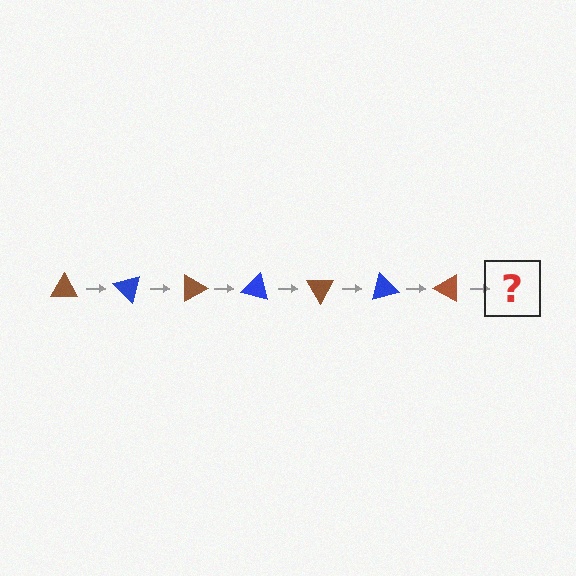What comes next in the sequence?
The next element should be a blue triangle, rotated 315 degrees from the start.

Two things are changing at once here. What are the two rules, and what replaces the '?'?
The two rules are that it rotates 45 degrees each step and the color cycles through brown and blue. The '?' should be a blue triangle, rotated 315 degrees from the start.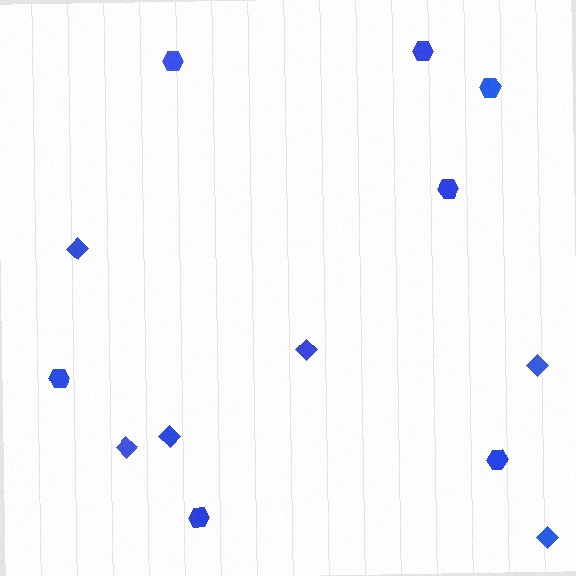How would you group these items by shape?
There are 2 groups: one group of hexagons (7) and one group of diamonds (6).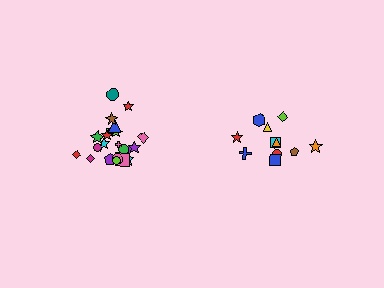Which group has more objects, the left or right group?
The left group.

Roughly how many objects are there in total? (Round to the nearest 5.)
Roughly 35 objects in total.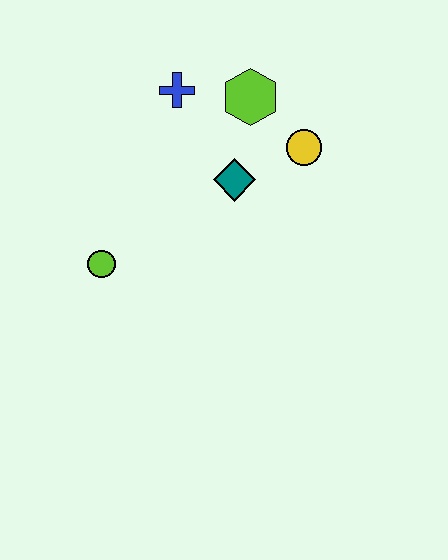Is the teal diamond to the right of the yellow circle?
No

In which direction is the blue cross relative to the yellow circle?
The blue cross is to the left of the yellow circle.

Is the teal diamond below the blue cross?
Yes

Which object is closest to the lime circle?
The teal diamond is closest to the lime circle.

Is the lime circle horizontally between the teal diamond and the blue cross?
No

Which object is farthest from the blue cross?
The lime circle is farthest from the blue cross.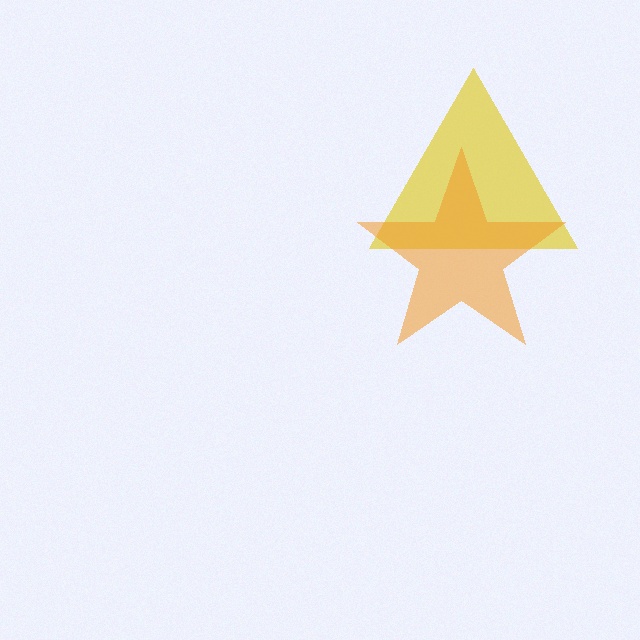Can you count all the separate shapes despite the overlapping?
Yes, there are 2 separate shapes.